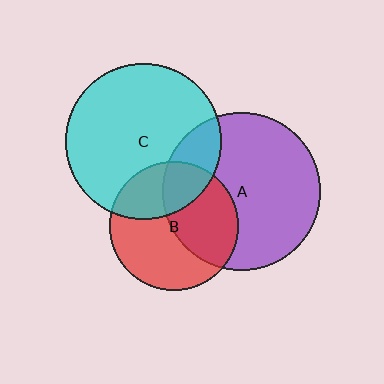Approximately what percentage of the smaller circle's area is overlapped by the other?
Approximately 45%.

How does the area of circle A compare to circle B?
Approximately 1.5 times.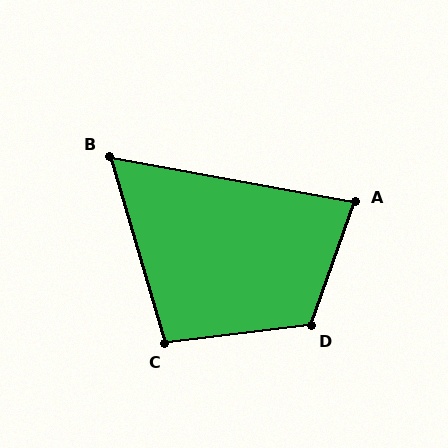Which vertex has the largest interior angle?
D, at approximately 117 degrees.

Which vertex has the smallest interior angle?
B, at approximately 63 degrees.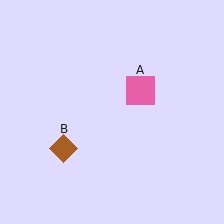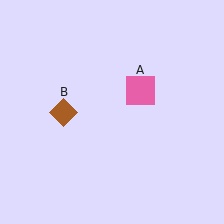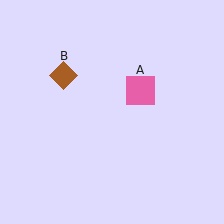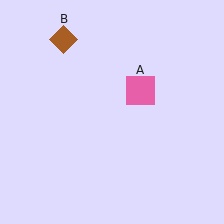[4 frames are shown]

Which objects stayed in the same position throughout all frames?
Pink square (object A) remained stationary.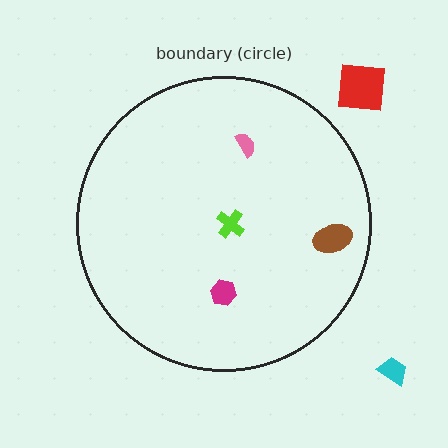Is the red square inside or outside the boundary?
Outside.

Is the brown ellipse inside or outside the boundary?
Inside.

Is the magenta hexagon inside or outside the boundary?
Inside.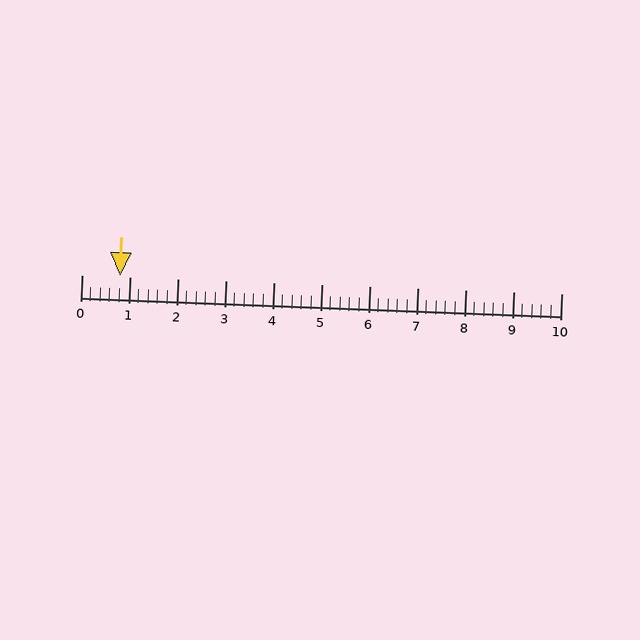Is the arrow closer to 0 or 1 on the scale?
The arrow is closer to 1.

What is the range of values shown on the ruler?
The ruler shows values from 0 to 10.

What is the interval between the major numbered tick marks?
The major tick marks are spaced 1 units apart.